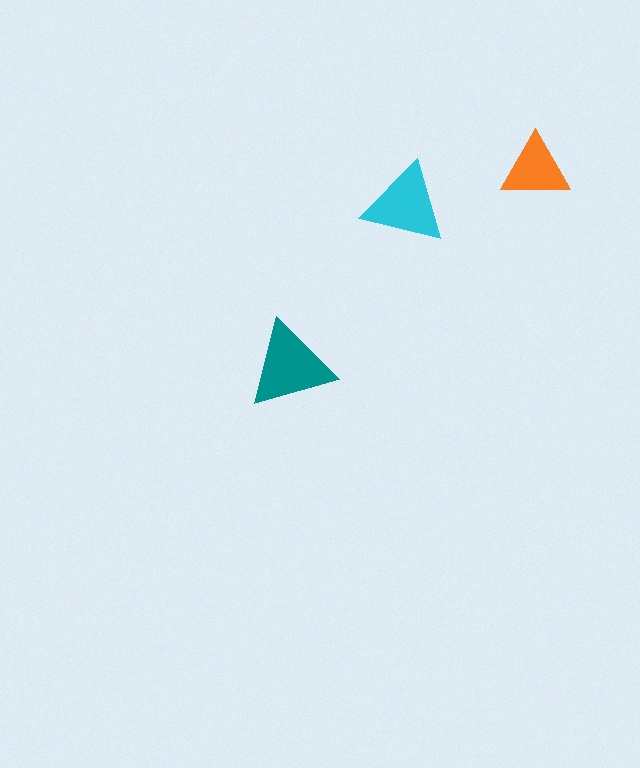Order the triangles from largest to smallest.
the teal one, the cyan one, the orange one.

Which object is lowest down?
The teal triangle is bottommost.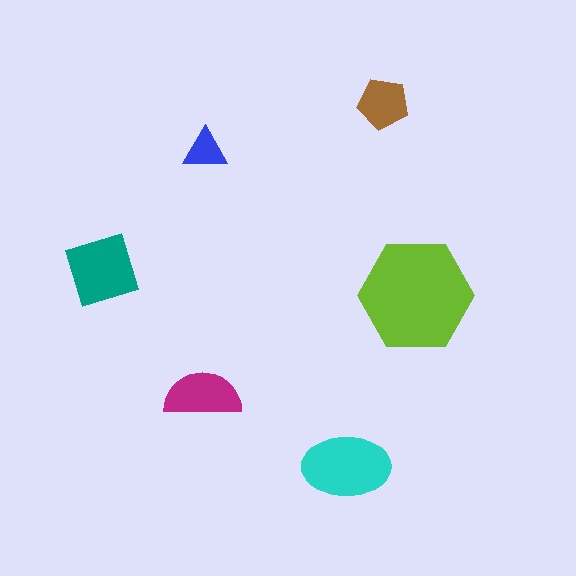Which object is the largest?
The lime hexagon.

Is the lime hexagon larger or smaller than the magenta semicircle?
Larger.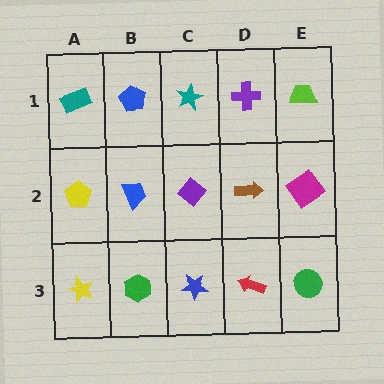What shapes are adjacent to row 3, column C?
A purple diamond (row 2, column C), a green hexagon (row 3, column B), a red arrow (row 3, column D).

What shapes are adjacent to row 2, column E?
A lime trapezoid (row 1, column E), a green circle (row 3, column E), a brown arrow (row 2, column D).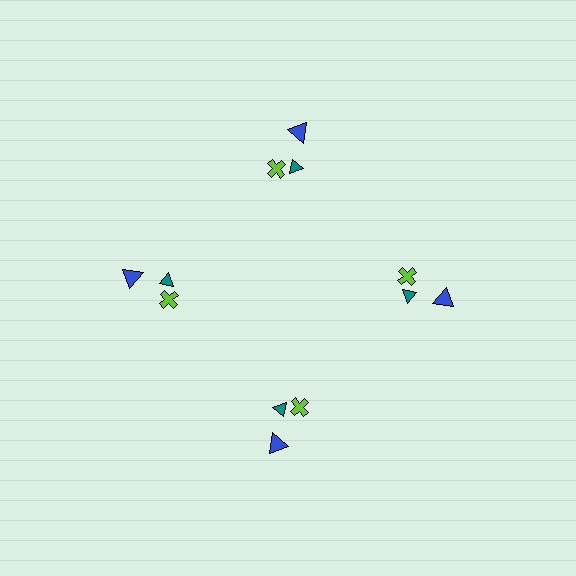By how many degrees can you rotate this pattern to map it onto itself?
The pattern maps onto itself every 90 degrees of rotation.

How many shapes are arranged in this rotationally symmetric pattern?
There are 12 shapes, arranged in 4 groups of 3.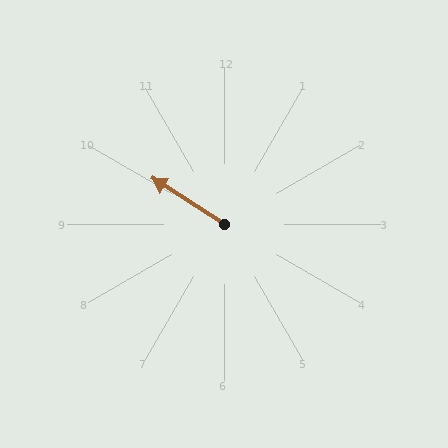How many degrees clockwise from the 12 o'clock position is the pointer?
Approximately 302 degrees.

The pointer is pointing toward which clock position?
Roughly 10 o'clock.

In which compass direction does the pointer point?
Northwest.